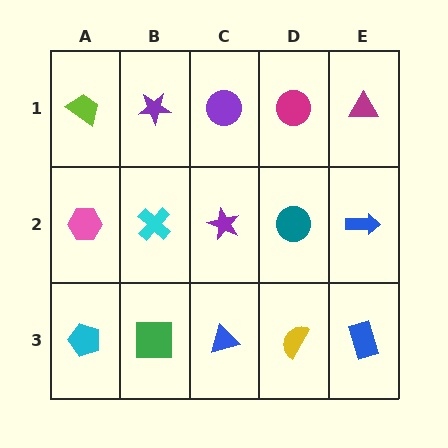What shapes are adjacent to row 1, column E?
A blue arrow (row 2, column E), a magenta circle (row 1, column D).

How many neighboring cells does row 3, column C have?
3.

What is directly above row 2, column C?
A purple circle.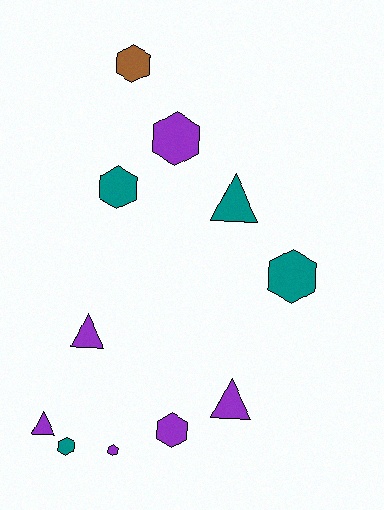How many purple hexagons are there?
There are 3 purple hexagons.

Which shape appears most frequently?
Hexagon, with 7 objects.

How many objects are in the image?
There are 11 objects.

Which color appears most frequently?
Purple, with 6 objects.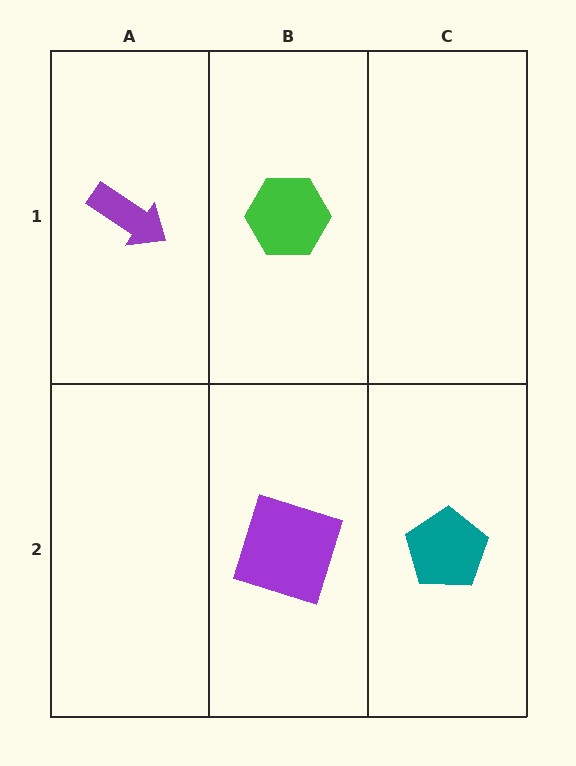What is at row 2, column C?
A teal pentagon.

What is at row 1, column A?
A purple arrow.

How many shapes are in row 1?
2 shapes.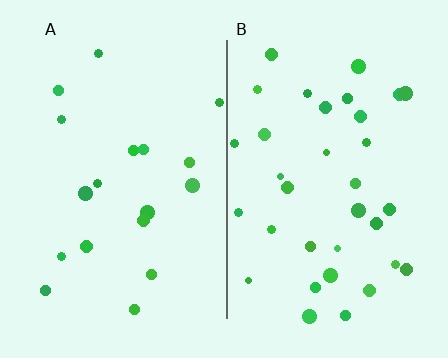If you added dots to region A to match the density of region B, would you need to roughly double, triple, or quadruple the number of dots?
Approximately double.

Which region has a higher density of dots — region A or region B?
B (the right).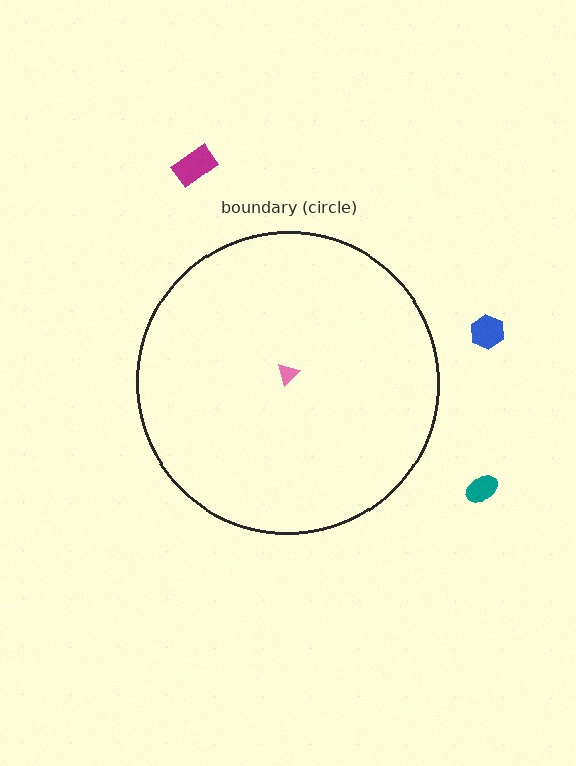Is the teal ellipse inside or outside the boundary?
Outside.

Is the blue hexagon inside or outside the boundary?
Outside.